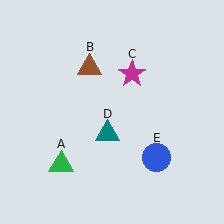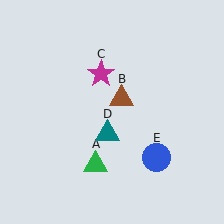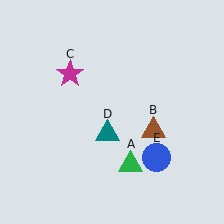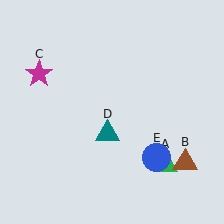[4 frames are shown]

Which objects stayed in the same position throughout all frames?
Teal triangle (object D) and blue circle (object E) remained stationary.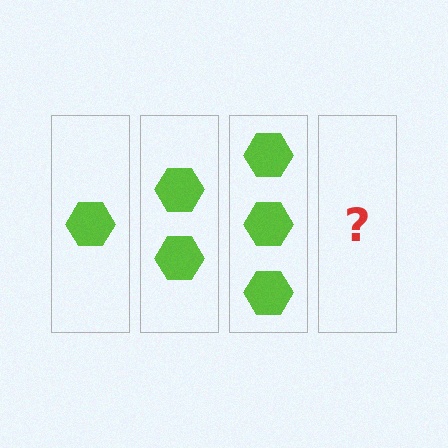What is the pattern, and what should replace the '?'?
The pattern is that each step adds one more hexagon. The '?' should be 4 hexagons.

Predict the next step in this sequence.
The next step is 4 hexagons.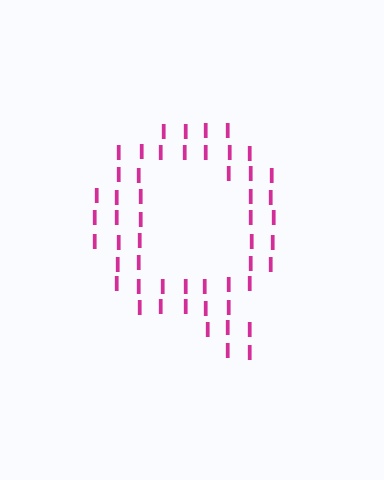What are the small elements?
The small elements are letter I's.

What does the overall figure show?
The overall figure shows the letter Q.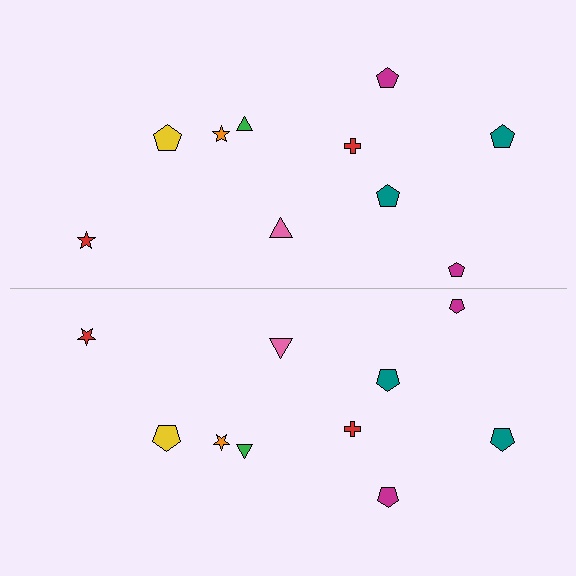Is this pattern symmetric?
Yes, this pattern has bilateral (reflection) symmetry.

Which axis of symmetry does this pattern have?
The pattern has a horizontal axis of symmetry running through the center of the image.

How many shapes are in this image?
There are 20 shapes in this image.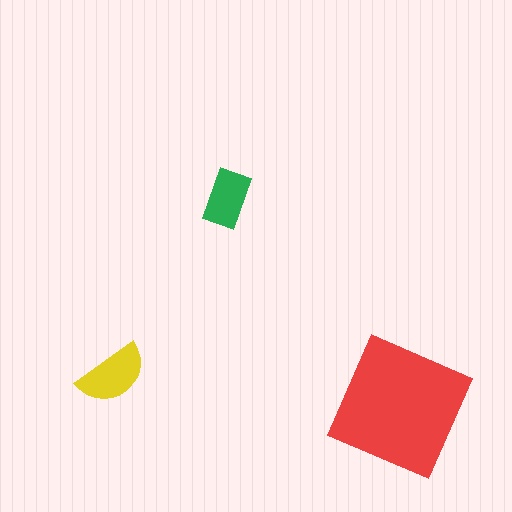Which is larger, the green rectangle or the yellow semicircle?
The yellow semicircle.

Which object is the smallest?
The green rectangle.